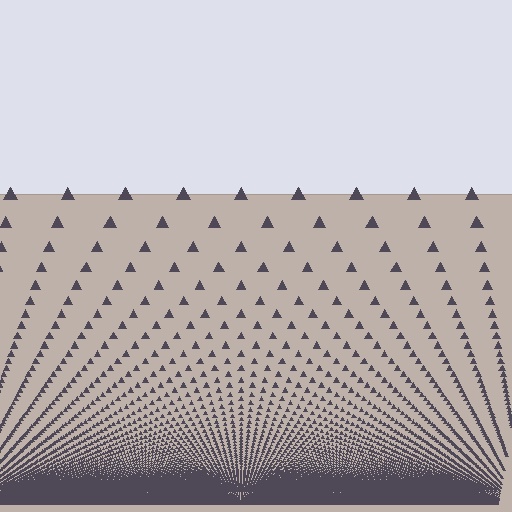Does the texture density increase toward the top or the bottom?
Density increases toward the bottom.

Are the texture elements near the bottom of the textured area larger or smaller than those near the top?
Smaller. The gradient is inverted — elements near the bottom are smaller and denser.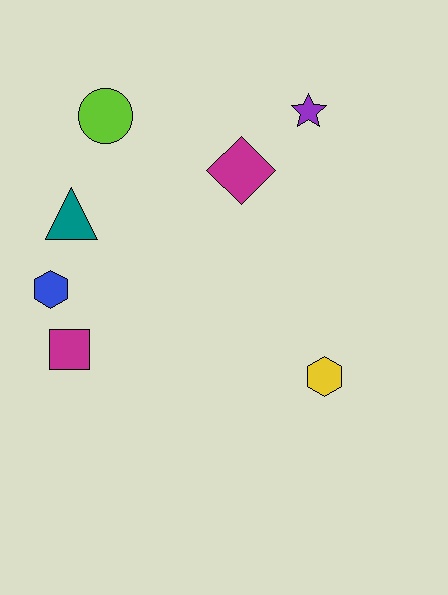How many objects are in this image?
There are 7 objects.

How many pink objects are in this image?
There are no pink objects.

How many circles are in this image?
There is 1 circle.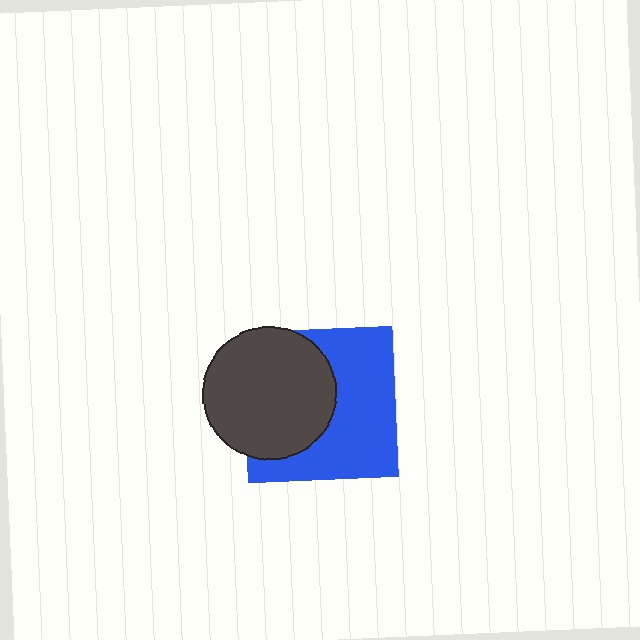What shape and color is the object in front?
The object in front is a dark gray circle.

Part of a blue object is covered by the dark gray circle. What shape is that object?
It is a square.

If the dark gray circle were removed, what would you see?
You would see the complete blue square.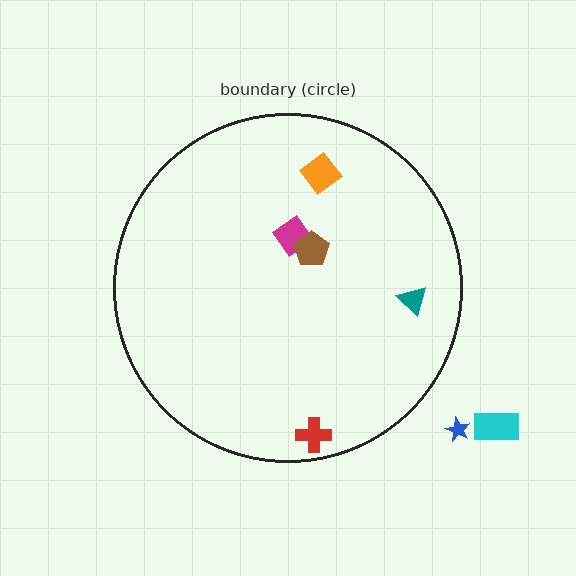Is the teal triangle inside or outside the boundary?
Inside.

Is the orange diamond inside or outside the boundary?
Inside.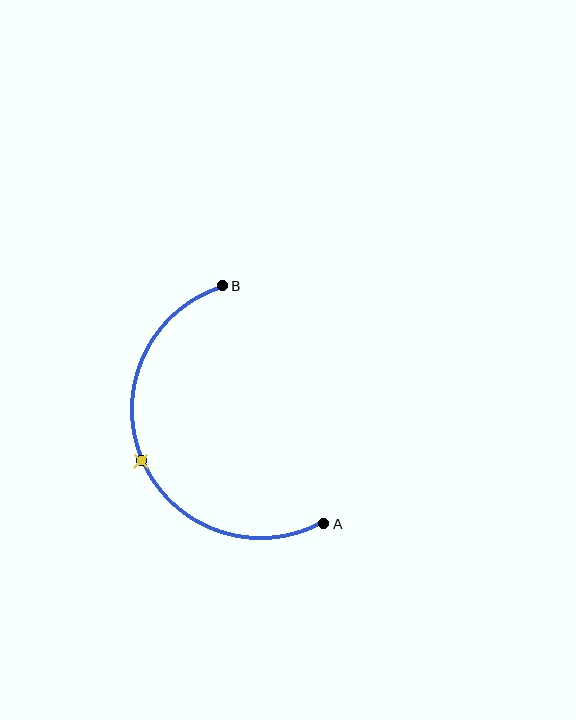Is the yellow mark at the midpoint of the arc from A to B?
Yes. The yellow mark lies on the arc at equal arc-length from both A and B — it is the arc midpoint.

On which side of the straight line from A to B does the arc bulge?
The arc bulges to the left of the straight line connecting A and B.